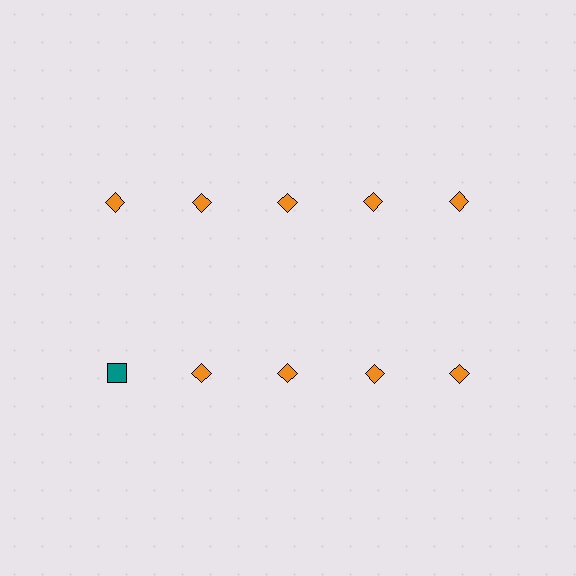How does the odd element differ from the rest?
It differs in both color (teal instead of orange) and shape (square instead of diamond).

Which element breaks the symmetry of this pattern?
The teal square in the second row, leftmost column breaks the symmetry. All other shapes are orange diamonds.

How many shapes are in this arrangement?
There are 10 shapes arranged in a grid pattern.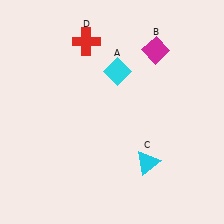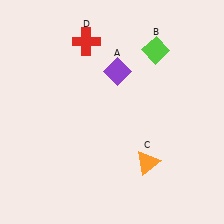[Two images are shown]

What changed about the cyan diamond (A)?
In Image 1, A is cyan. In Image 2, it changed to purple.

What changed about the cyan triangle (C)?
In Image 1, C is cyan. In Image 2, it changed to orange.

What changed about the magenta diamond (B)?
In Image 1, B is magenta. In Image 2, it changed to lime.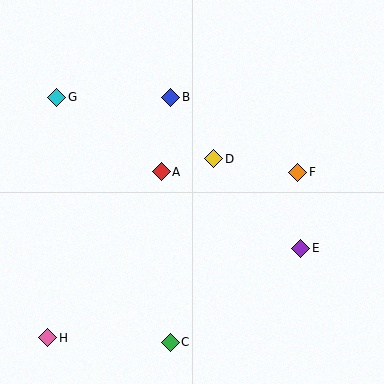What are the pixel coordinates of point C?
Point C is at (170, 342).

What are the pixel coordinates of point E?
Point E is at (301, 248).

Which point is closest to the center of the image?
Point A at (161, 172) is closest to the center.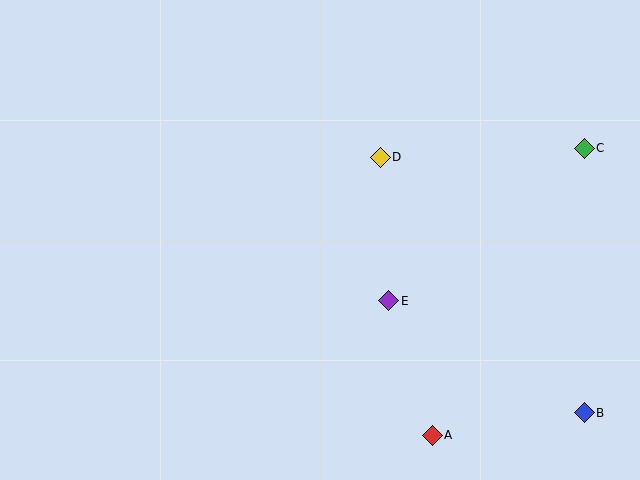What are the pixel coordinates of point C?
Point C is at (584, 148).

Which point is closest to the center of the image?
Point E at (389, 301) is closest to the center.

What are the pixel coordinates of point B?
Point B is at (584, 413).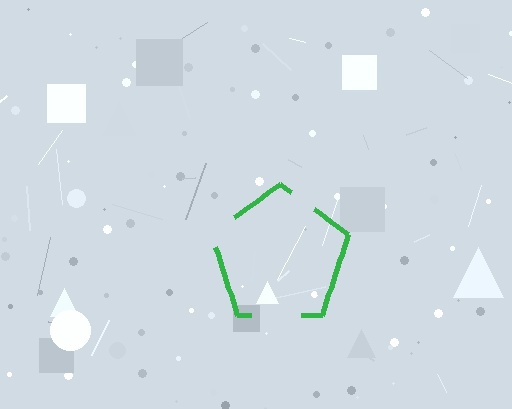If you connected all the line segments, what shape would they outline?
They would outline a pentagon.